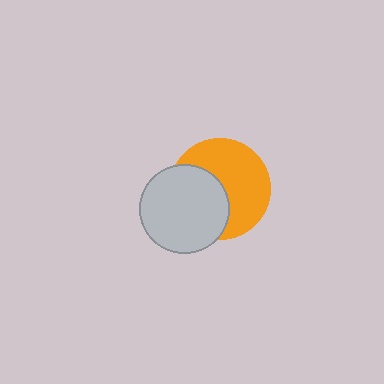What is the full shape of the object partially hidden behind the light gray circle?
The partially hidden object is an orange circle.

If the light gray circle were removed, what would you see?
You would see the complete orange circle.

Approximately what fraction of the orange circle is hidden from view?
Roughly 42% of the orange circle is hidden behind the light gray circle.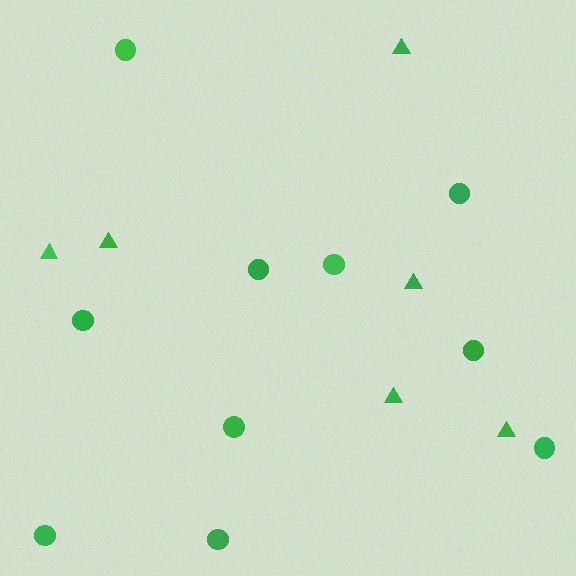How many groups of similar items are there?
There are 2 groups: one group of circles (10) and one group of triangles (6).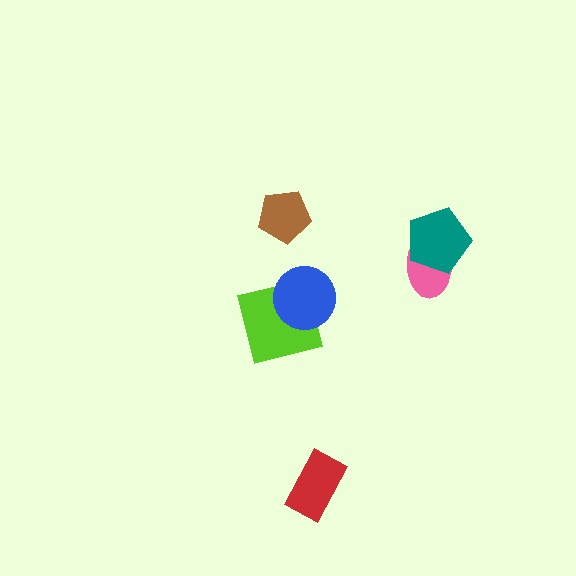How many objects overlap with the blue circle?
1 object overlaps with the blue circle.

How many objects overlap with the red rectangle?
0 objects overlap with the red rectangle.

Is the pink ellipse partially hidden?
Yes, it is partially covered by another shape.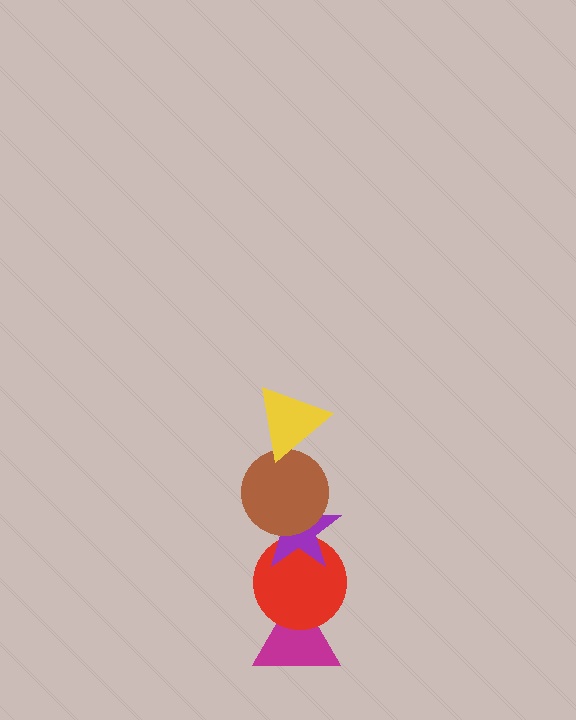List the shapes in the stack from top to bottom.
From top to bottom: the yellow triangle, the brown circle, the purple star, the red circle, the magenta triangle.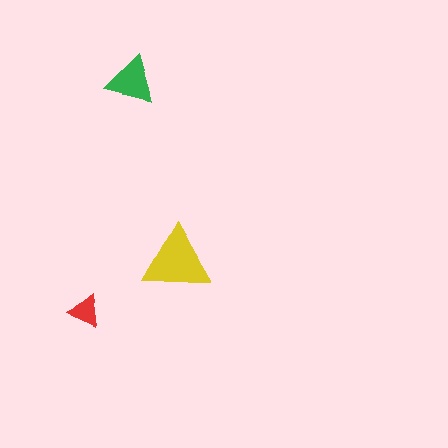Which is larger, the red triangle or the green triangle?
The green one.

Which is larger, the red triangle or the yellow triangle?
The yellow one.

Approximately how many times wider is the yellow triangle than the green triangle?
About 1.5 times wider.